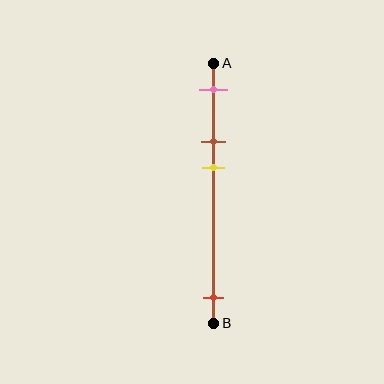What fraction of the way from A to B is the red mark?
The red mark is approximately 90% (0.9) of the way from A to B.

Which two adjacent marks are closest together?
The brown and yellow marks are the closest adjacent pair.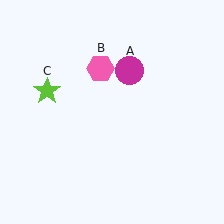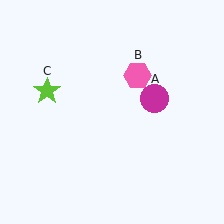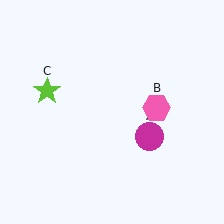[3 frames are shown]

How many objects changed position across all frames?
2 objects changed position: magenta circle (object A), pink hexagon (object B).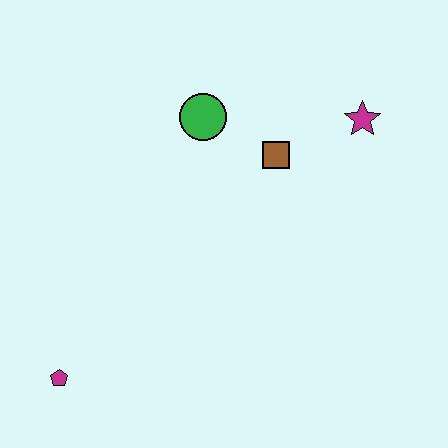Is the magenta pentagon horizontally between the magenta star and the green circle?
No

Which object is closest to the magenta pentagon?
The green circle is closest to the magenta pentagon.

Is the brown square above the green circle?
No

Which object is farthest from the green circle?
The magenta pentagon is farthest from the green circle.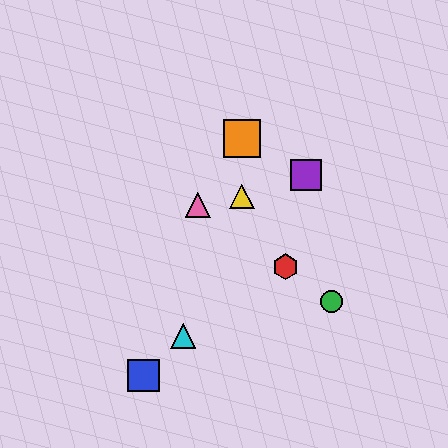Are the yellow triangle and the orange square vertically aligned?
Yes, both are at x≈242.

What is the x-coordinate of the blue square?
The blue square is at x≈143.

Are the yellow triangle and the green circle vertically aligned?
No, the yellow triangle is at x≈242 and the green circle is at x≈331.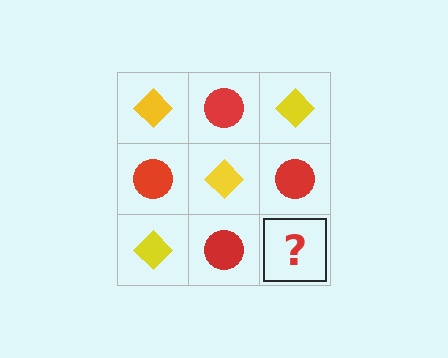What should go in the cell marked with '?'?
The missing cell should contain a yellow diamond.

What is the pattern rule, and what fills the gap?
The rule is that it alternates yellow diamond and red circle in a checkerboard pattern. The gap should be filled with a yellow diamond.